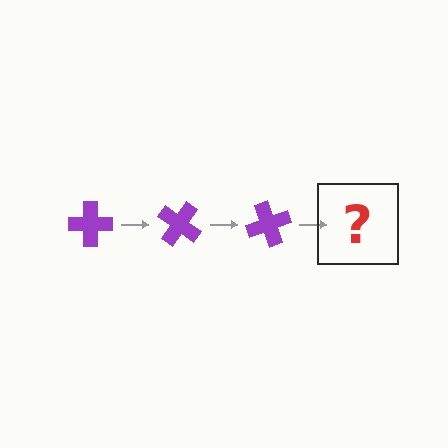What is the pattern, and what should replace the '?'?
The pattern is that the cross rotates 35 degrees each step. The '?' should be a purple cross rotated 105 degrees.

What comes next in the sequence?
The next element should be a purple cross rotated 105 degrees.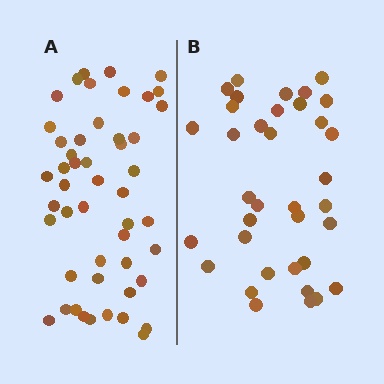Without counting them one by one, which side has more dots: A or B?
Region A (the left region) has more dots.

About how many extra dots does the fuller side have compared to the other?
Region A has approximately 15 more dots than region B.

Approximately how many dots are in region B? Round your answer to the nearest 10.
About 40 dots. (The exact count is 36, which rounds to 40.)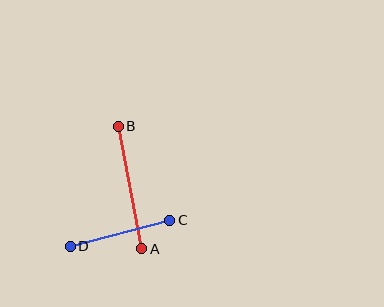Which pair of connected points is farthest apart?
Points A and B are farthest apart.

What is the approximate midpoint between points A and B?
The midpoint is at approximately (130, 187) pixels.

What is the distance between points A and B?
The distance is approximately 125 pixels.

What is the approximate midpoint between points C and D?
The midpoint is at approximately (120, 233) pixels.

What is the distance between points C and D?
The distance is approximately 103 pixels.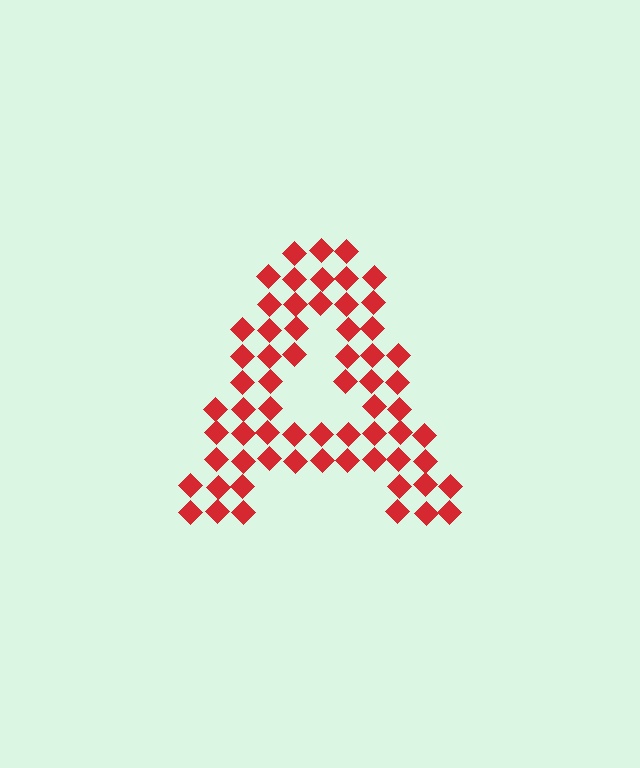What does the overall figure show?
The overall figure shows the letter A.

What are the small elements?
The small elements are diamonds.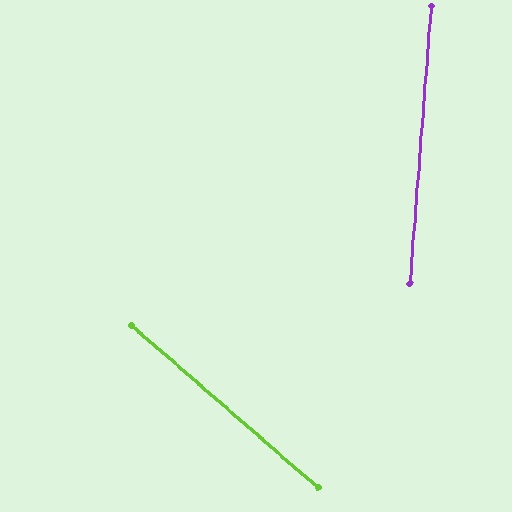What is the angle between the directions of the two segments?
Approximately 53 degrees.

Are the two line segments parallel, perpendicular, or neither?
Neither parallel nor perpendicular — they differ by about 53°.